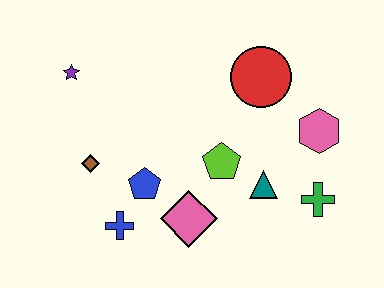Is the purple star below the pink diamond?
No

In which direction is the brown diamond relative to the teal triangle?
The brown diamond is to the left of the teal triangle.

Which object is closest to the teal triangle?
The lime pentagon is closest to the teal triangle.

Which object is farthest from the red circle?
The blue cross is farthest from the red circle.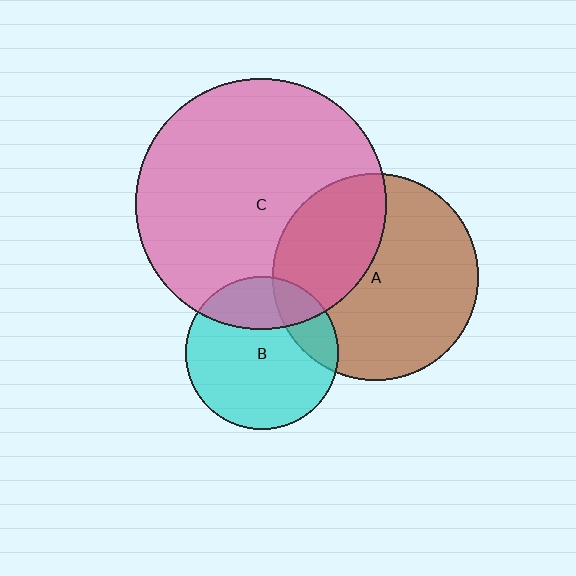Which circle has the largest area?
Circle C (pink).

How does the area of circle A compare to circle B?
Approximately 1.8 times.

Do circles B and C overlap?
Yes.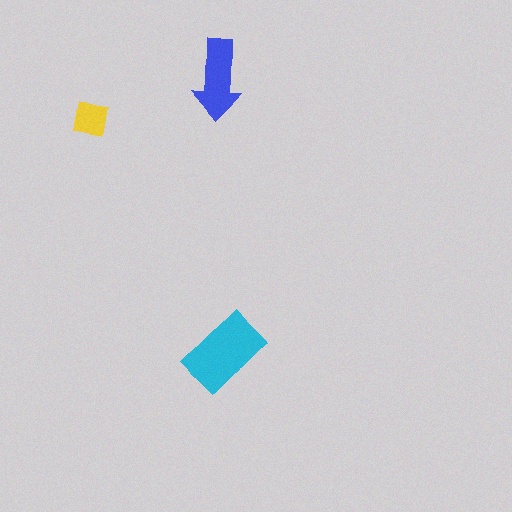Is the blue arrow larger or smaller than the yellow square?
Larger.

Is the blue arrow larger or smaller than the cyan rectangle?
Smaller.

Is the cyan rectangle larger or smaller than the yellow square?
Larger.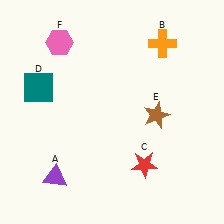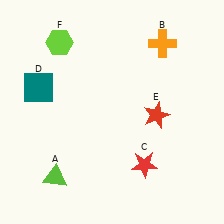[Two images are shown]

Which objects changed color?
A changed from purple to lime. E changed from brown to red. F changed from pink to lime.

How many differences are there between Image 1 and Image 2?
There are 3 differences between the two images.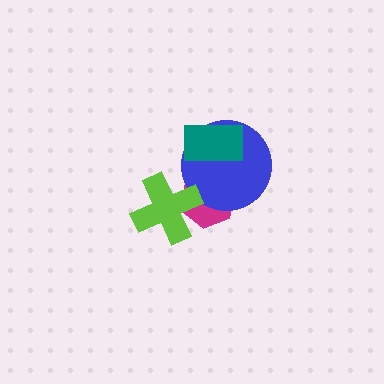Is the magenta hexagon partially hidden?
Yes, it is partially covered by another shape.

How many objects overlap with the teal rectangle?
1 object overlaps with the teal rectangle.